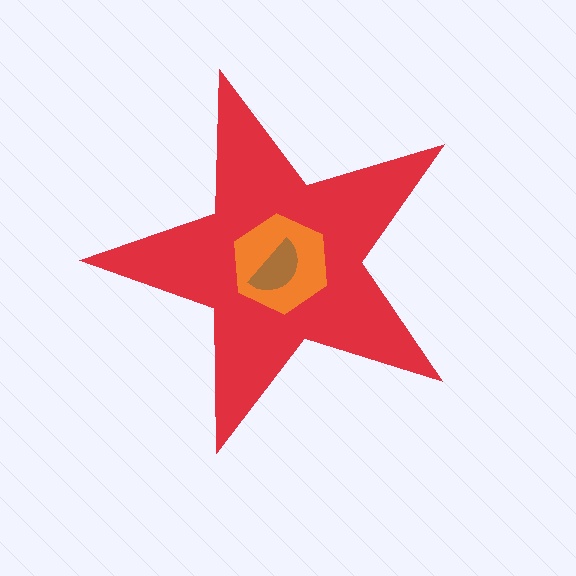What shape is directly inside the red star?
The orange hexagon.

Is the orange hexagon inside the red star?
Yes.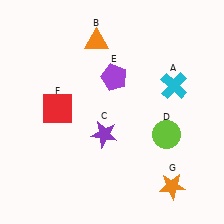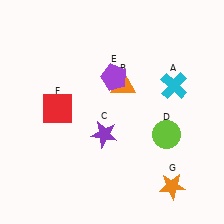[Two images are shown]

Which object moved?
The orange triangle (B) moved down.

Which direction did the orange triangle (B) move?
The orange triangle (B) moved down.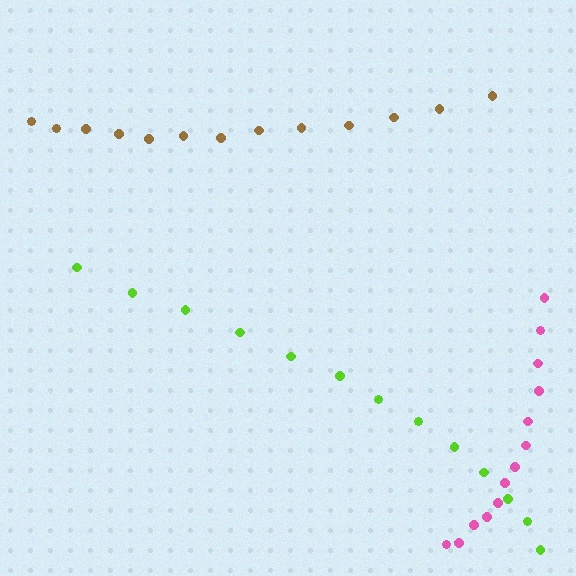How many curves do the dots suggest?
There are 3 distinct paths.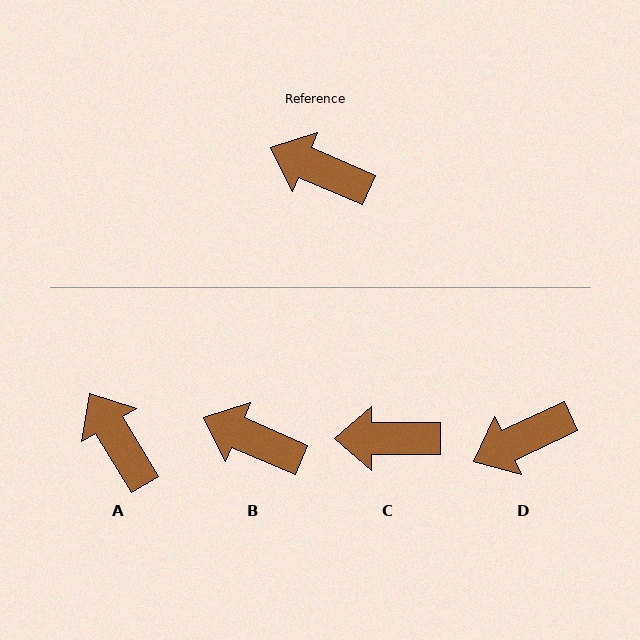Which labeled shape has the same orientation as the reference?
B.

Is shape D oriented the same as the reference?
No, it is off by about 48 degrees.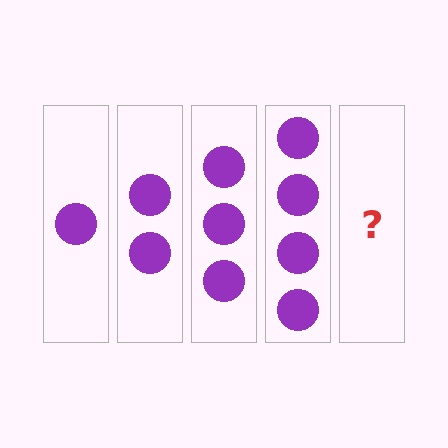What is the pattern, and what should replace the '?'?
The pattern is that each step adds one more circle. The '?' should be 5 circles.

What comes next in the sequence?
The next element should be 5 circles.